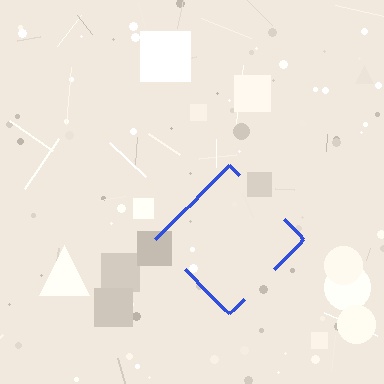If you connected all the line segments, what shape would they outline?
They would outline a diamond.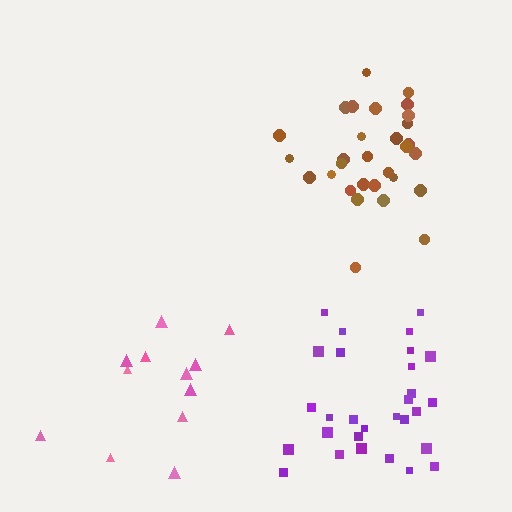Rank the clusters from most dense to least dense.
brown, purple, pink.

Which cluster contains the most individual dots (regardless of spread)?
Brown (30).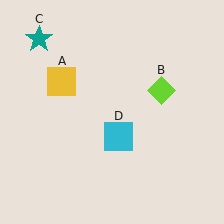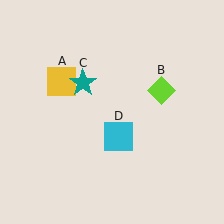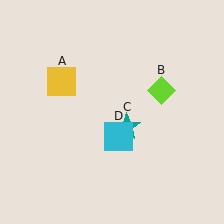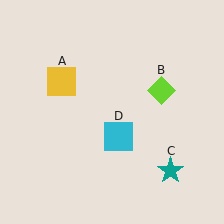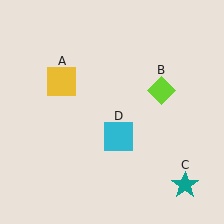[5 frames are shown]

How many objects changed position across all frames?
1 object changed position: teal star (object C).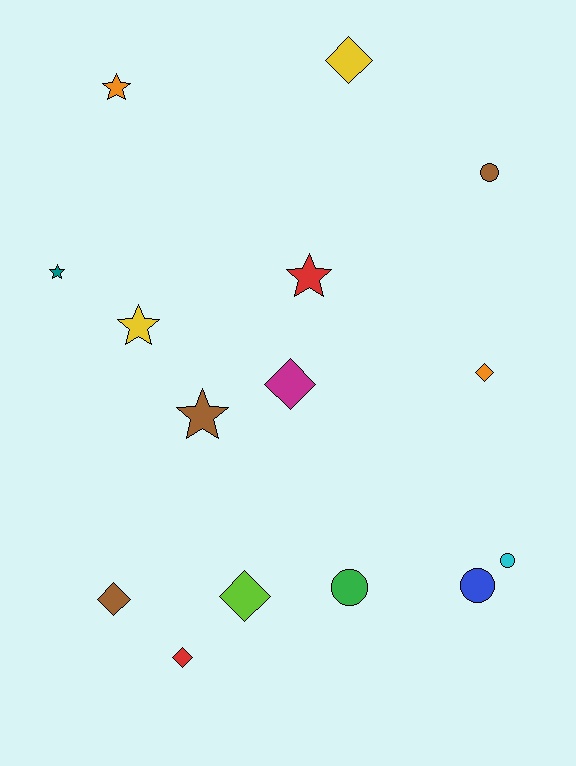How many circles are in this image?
There are 4 circles.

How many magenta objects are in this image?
There is 1 magenta object.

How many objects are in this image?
There are 15 objects.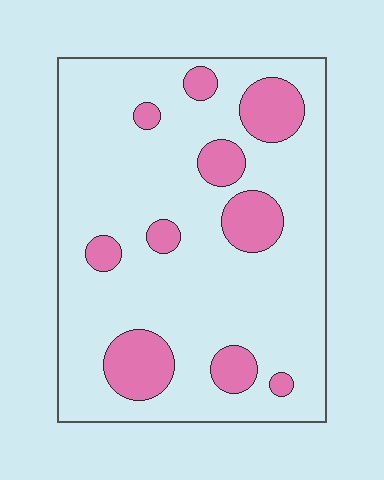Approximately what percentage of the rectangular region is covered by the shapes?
Approximately 20%.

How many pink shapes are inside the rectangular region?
10.